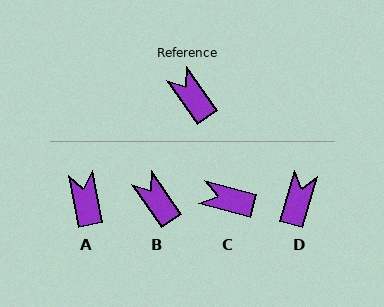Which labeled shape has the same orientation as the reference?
B.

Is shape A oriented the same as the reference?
No, it is off by about 24 degrees.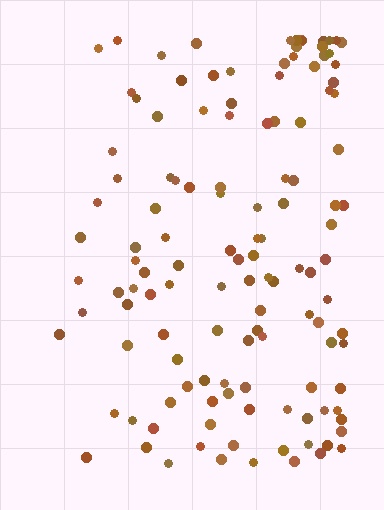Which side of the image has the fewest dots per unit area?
The left.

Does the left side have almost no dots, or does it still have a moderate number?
Still a moderate number, just noticeably fewer than the right.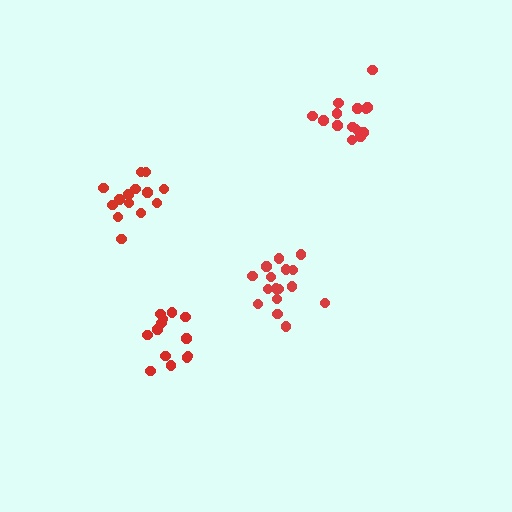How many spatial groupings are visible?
There are 4 spatial groupings.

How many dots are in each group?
Group 1: 14 dots, Group 2: 13 dots, Group 3: 14 dots, Group 4: 16 dots (57 total).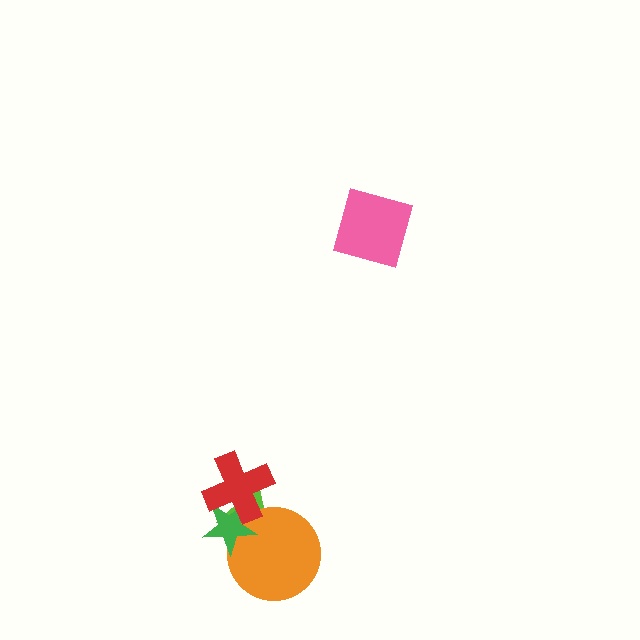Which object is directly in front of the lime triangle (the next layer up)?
The orange circle is directly in front of the lime triangle.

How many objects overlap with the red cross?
2 objects overlap with the red cross.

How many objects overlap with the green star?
3 objects overlap with the green star.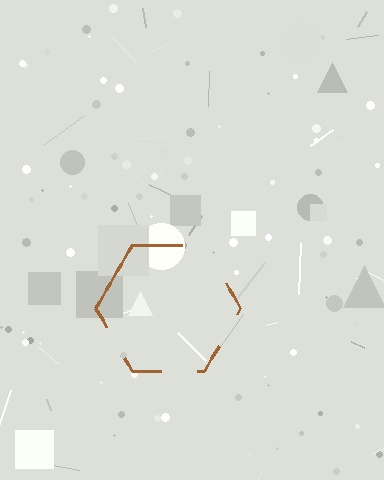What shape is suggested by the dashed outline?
The dashed outline suggests a hexagon.